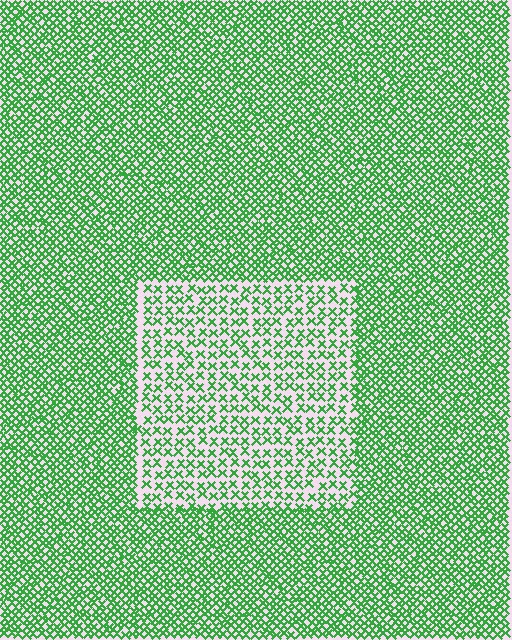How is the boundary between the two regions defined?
The boundary is defined by a change in element density (approximately 2.1x ratio). All elements are the same color, size, and shape.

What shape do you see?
I see a rectangle.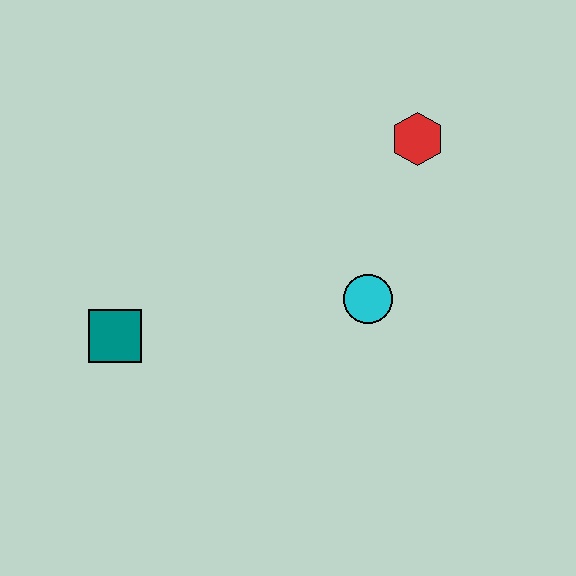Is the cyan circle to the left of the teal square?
No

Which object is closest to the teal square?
The cyan circle is closest to the teal square.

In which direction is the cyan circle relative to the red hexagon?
The cyan circle is below the red hexagon.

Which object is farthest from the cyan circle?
The teal square is farthest from the cyan circle.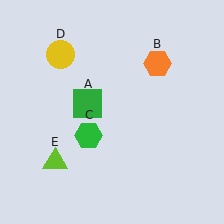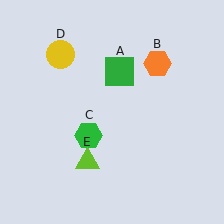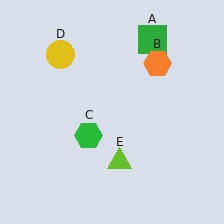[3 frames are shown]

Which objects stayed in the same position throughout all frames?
Orange hexagon (object B) and green hexagon (object C) and yellow circle (object D) remained stationary.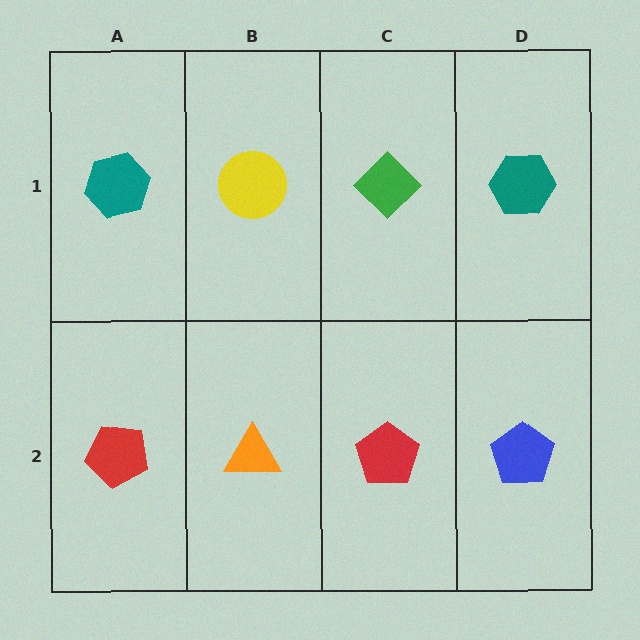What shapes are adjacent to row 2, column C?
A green diamond (row 1, column C), an orange triangle (row 2, column B), a blue pentagon (row 2, column D).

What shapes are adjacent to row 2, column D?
A teal hexagon (row 1, column D), a red pentagon (row 2, column C).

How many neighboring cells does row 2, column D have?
2.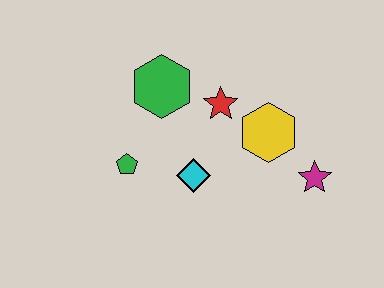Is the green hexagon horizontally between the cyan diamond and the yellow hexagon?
No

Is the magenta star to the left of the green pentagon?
No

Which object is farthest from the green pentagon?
The magenta star is farthest from the green pentagon.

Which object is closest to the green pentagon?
The cyan diamond is closest to the green pentagon.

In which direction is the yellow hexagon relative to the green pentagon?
The yellow hexagon is to the right of the green pentagon.